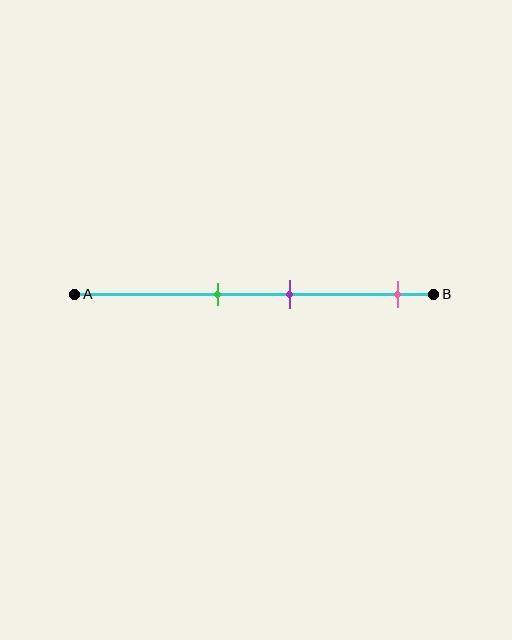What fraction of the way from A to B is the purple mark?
The purple mark is approximately 60% (0.6) of the way from A to B.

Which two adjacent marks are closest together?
The green and purple marks are the closest adjacent pair.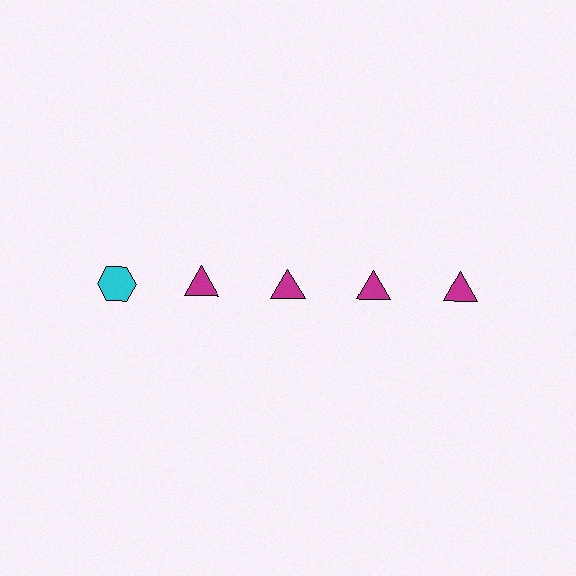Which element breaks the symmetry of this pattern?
The cyan hexagon in the top row, leftmost column breaks the symmetry. All other shapes are magenta triangles.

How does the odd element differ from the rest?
It differs in both color (cyan instead of magenta) and shape (hexagon instead of triangle).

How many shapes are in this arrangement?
There are 5 shapes arranged in a grid pattern.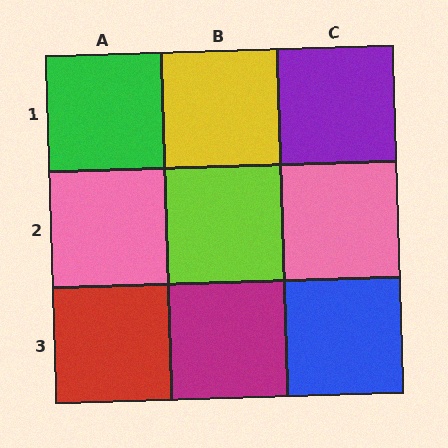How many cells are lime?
1 cell is lime.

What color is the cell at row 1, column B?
Yellow.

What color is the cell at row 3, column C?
Blue.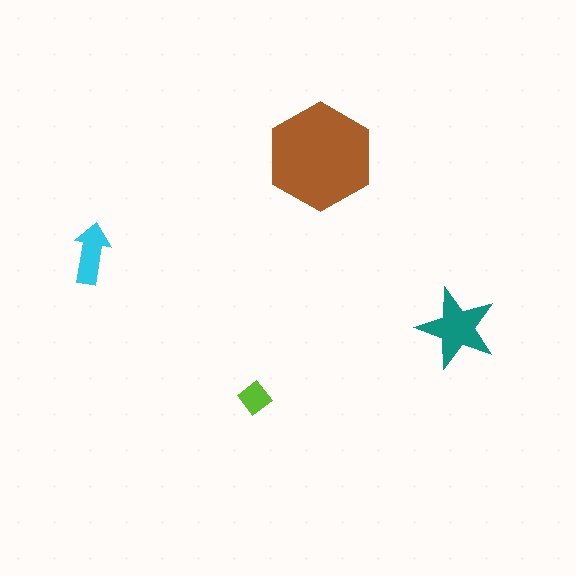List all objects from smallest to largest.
The lime diamond, the cyan arrow, the teal star, the brown hexagon.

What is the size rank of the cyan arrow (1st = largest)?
3rd.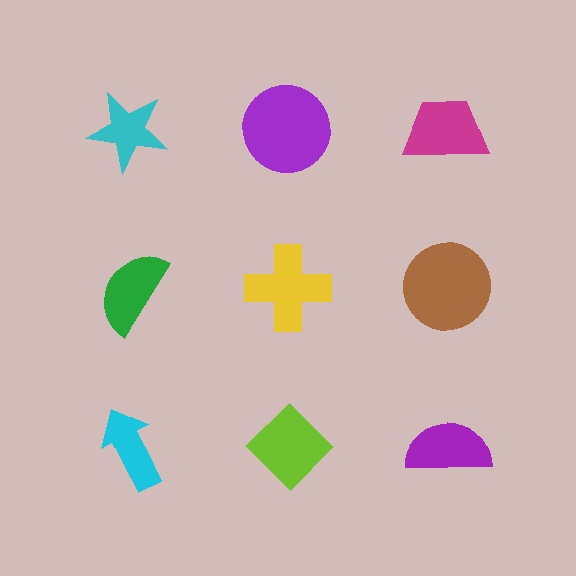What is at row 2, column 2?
A yellow cross.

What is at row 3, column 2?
A lime diamond.